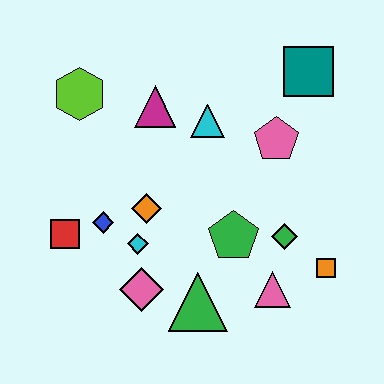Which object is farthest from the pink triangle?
The lime hexagon is farthest from the pink triangle.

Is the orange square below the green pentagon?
Yes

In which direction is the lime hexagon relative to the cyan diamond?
The lime hexagon is above the cyan diamond.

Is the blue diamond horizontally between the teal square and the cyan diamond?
No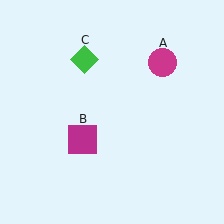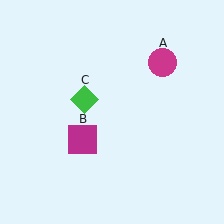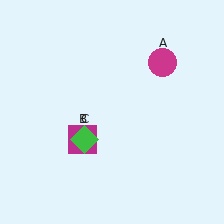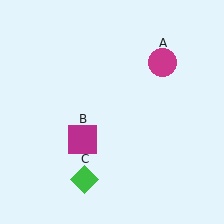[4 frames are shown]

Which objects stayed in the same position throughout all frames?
Magenta circle (object A) and magenta square (object B) remained stationary.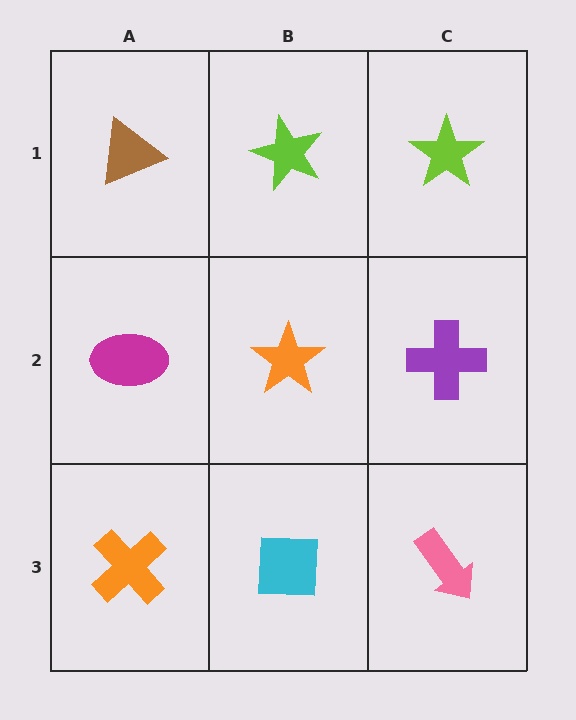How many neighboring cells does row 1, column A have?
2.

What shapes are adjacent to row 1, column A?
A magenta ellipse (row 2, column A), a lime star (row 1, column B).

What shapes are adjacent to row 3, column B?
An orange star (row 2, column B), an orange cross (row 3, column A), a pink arrow (row 3, column C).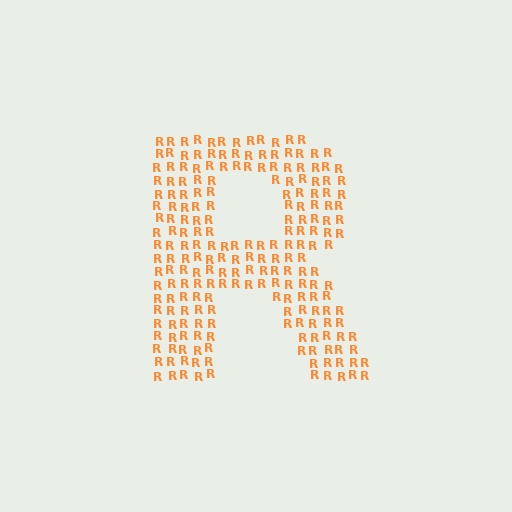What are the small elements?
The small elements are letter R's.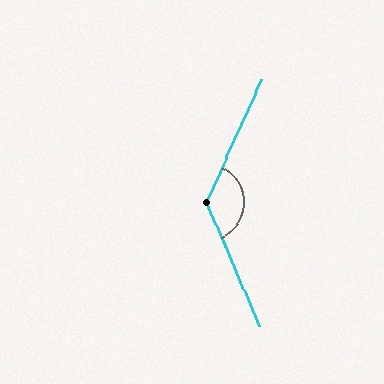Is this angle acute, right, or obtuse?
It is obtuse.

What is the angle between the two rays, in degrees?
Approximately 132 degrees.